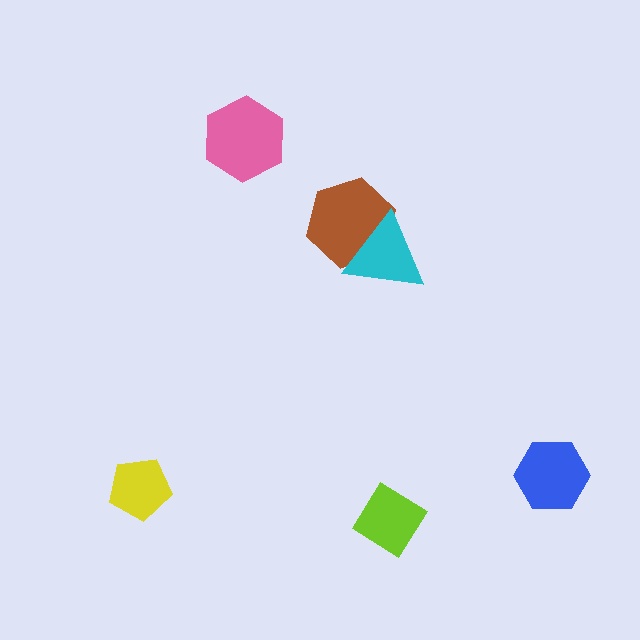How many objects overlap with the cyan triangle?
1 object overlaps with the cyan triangle.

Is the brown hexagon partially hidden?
Yes, it is partially covered by another shape.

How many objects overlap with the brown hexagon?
1 object overlaps with the brown hexagon.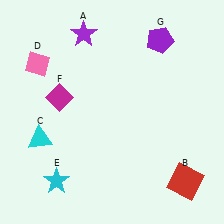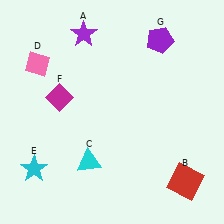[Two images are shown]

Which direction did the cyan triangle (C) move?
The cyan triangle (C) moved right.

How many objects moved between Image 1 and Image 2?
2 objects moved between the two images.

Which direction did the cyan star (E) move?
The cyan star (E) moved left.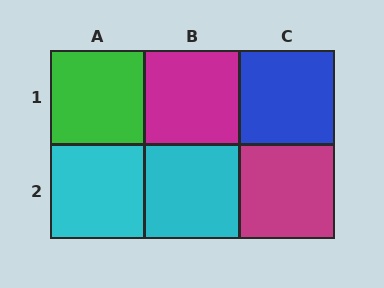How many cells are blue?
1 cell is blue.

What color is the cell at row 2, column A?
Cyan.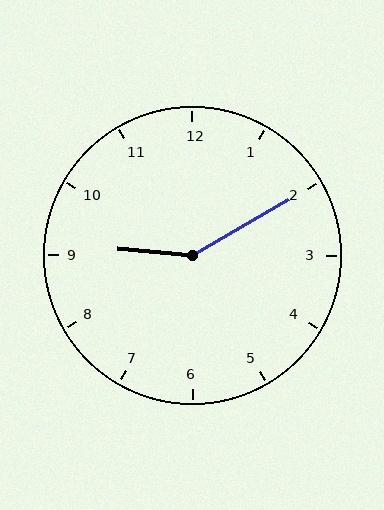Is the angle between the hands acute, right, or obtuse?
It is obtuse.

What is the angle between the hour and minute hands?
Approximately 145 degrees.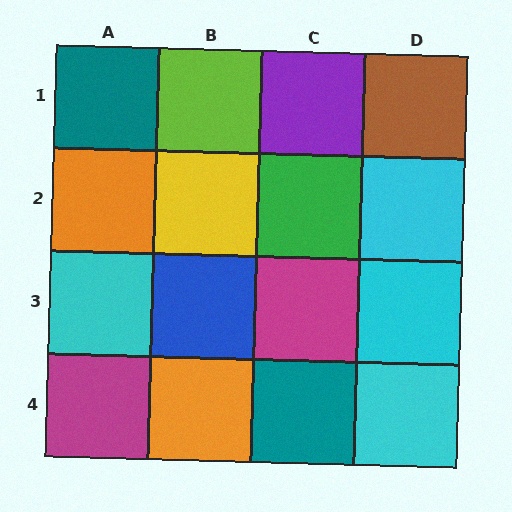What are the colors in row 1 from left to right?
Teal, lime, purple, brown.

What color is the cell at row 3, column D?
Cyan.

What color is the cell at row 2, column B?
Yellow.